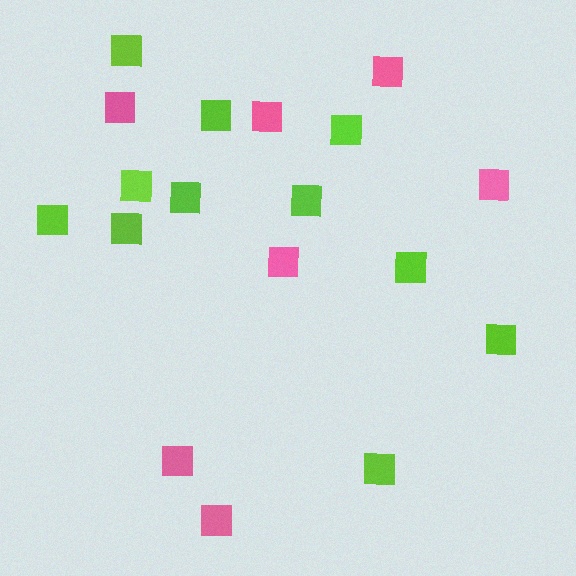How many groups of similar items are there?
There are 2 groups: one group of lime squares (11) and one group of pink squares (7).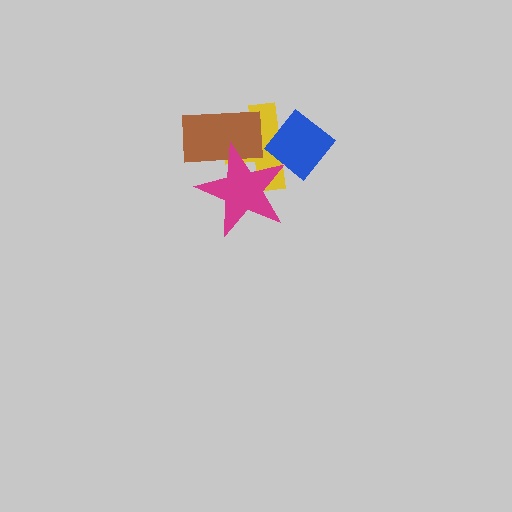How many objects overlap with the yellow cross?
3 objects overlap with the yellow cross.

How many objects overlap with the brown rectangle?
2 objects overlap with the brown rectangle.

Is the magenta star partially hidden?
No, no other shape covers it.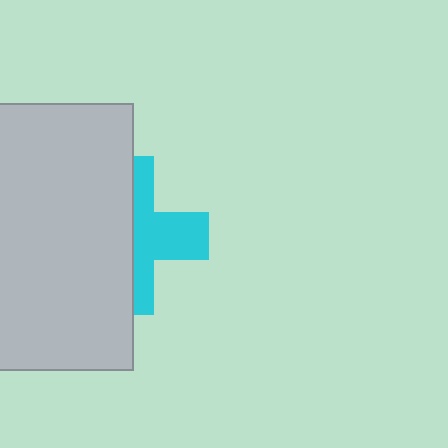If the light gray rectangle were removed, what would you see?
You would see the complete cyan cross.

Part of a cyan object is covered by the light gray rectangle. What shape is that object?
It is a cross.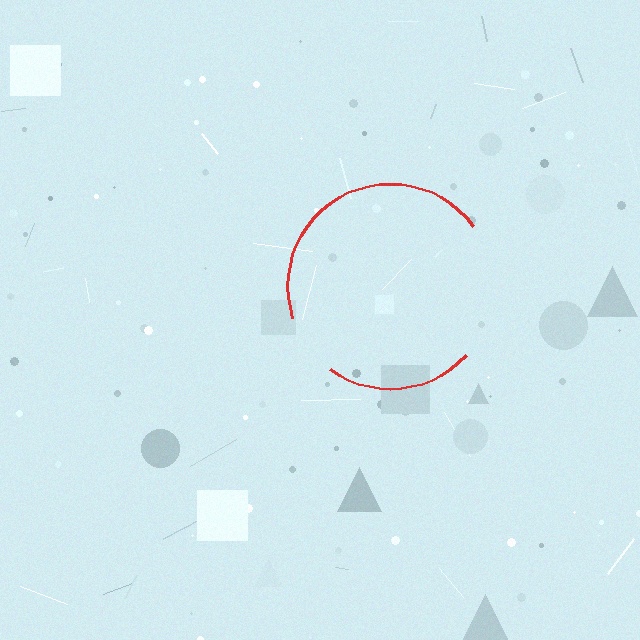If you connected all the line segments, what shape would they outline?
They would outline a circle.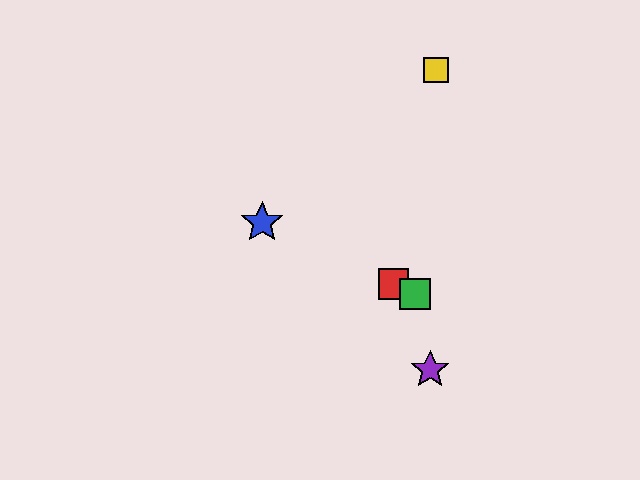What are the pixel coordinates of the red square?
The red square is at (394, 284).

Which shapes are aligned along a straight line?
The red square, the blue star, the green square are aligned along a straight line.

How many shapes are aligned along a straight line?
3 shapes (the red square, the blue star, the green square) are aligned along a straight line.